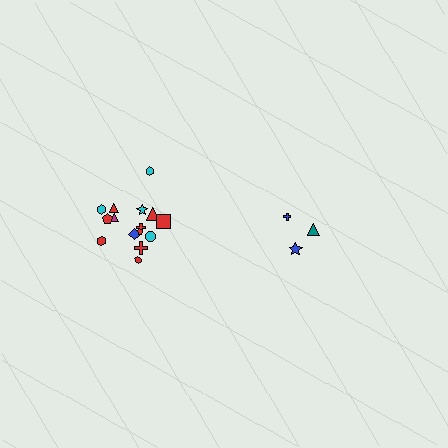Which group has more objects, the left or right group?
The left group.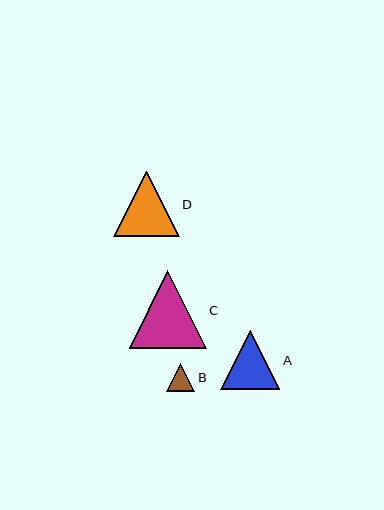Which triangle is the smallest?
Triangle B is the smallest with a size of approximately 28 pixels.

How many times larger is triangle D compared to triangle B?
Triangle D is approximately 2.3 times the size of triangle B.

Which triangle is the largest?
Triangle C is the largest with a size of approximately 77 pixels.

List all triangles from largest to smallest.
From largest to smallest: C, D, A, B.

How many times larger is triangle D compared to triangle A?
Triangle D is approximately 1.1 times the size of triangle A.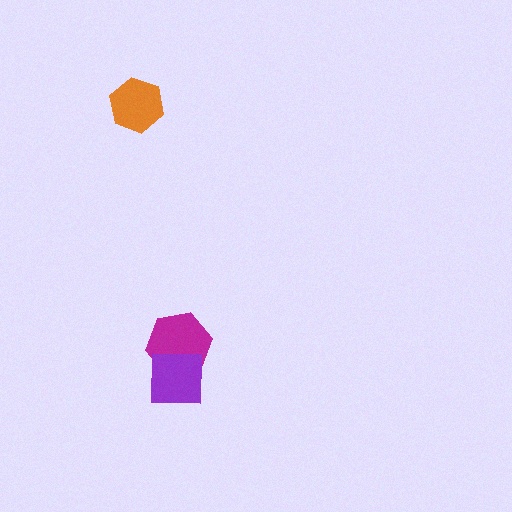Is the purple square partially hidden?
No, no other shape covers it.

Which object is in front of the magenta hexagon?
The purple square is in front of the magenta hexagon.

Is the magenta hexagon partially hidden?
Yes, it is partially covered by another shape.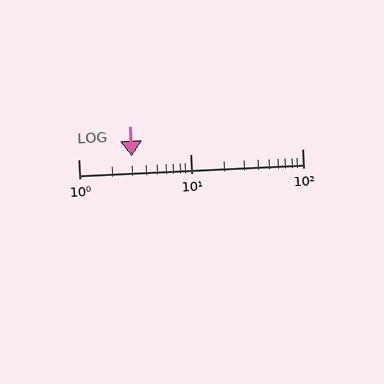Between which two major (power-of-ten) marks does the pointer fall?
The pointer is between 1 and 10.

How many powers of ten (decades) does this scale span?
The scale spans 2 decades, from 1 to 100.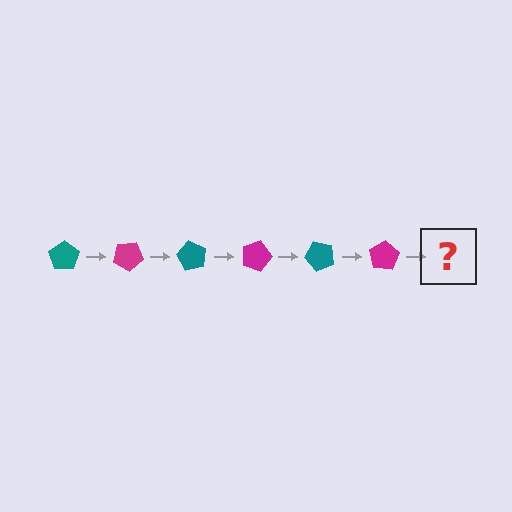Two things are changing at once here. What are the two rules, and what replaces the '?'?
The two rules are that it rotates 30 degrees each step and the color cycles through teal and magenta. The '?' should be a teal pentagon, rotated 180 degrees from the start.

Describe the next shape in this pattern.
It should be a teal pentagon, rotated 180 degrees from the start.